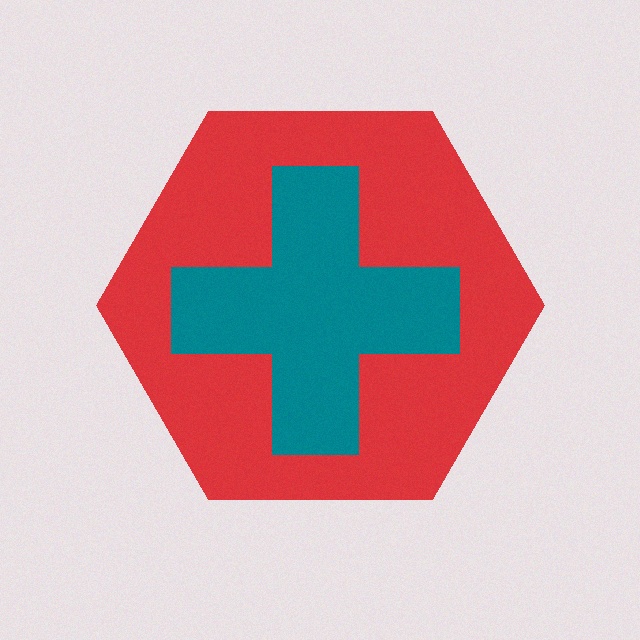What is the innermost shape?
The teal cross.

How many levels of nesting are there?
2.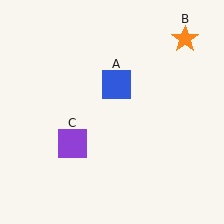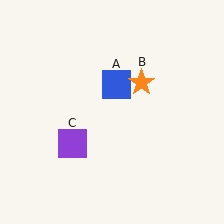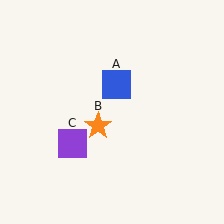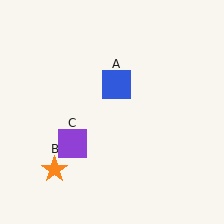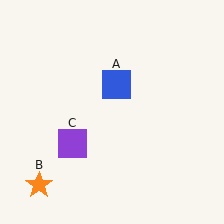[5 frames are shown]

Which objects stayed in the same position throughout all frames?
Blue square (object A) and purple square (object C) remained stationary.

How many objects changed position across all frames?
1 object changed position: orange star (object B).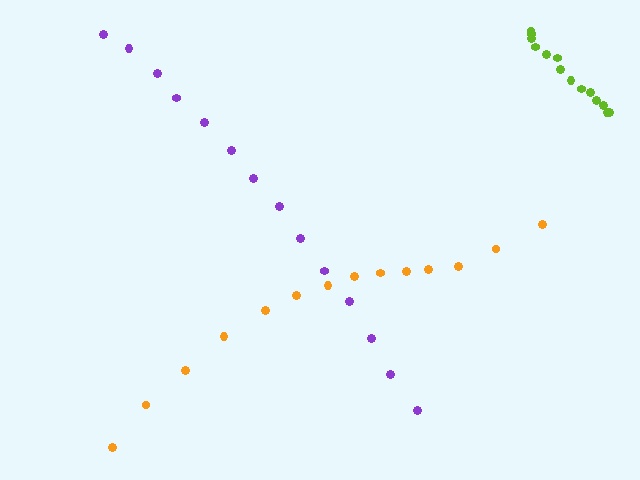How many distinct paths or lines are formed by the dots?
There are 3 distinct paths.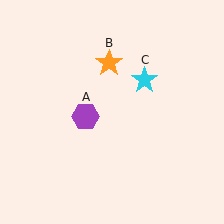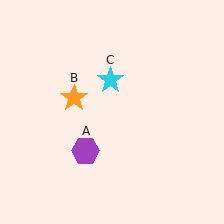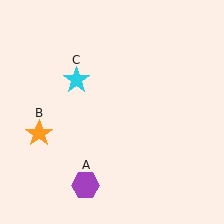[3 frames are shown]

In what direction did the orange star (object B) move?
The orange star (object B) moved down and to the left.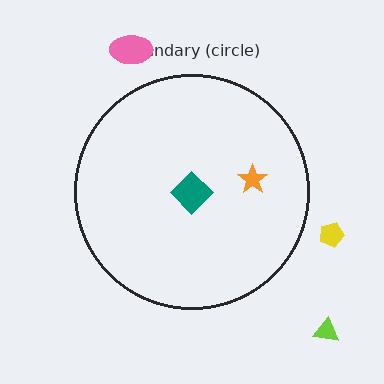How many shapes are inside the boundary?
2 inside, 3 outside.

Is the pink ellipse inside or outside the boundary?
Outside.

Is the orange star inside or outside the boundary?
Inside.